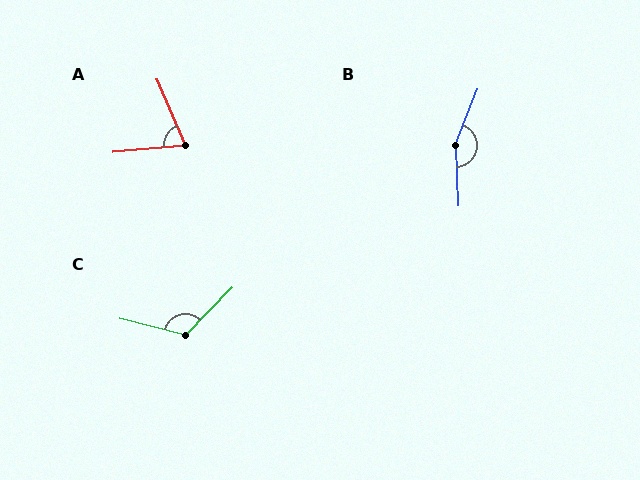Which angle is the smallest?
A, at approximately 72 degrees.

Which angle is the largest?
B, at approximately 156 degrees.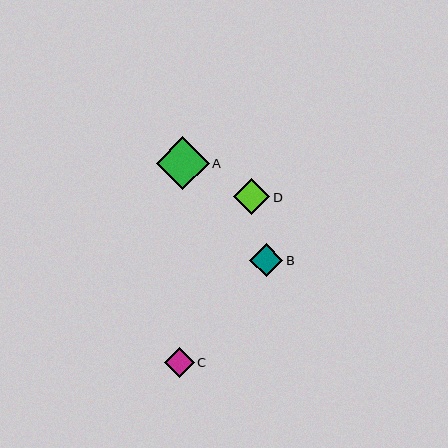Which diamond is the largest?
Diamond A is the largest with a size of approximately 53 pixels.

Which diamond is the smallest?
Diamond C is the smallest with a size of approximately 30 pixels.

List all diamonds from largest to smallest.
From largest to smallest: A, D, B, C.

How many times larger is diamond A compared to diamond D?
Diamond A is approximately 1.5 times the size of diamond D.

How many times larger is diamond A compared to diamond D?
Diamond A is approximately 1.5 times the size of diamond D.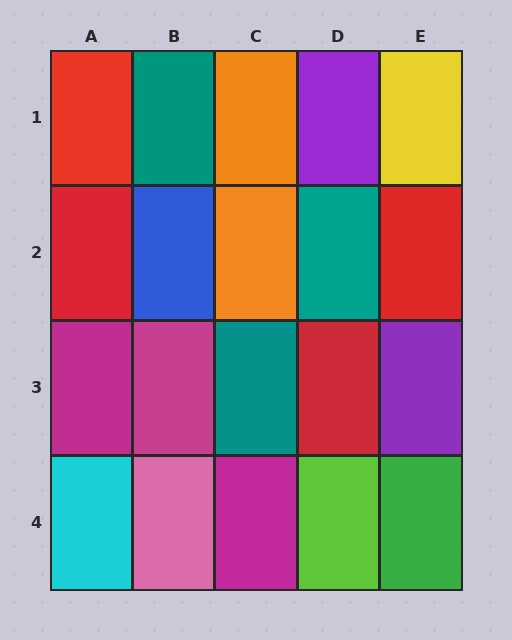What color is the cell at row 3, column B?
Magenta.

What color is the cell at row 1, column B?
Teal.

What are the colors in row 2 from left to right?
Red, blue, orange, teal, red.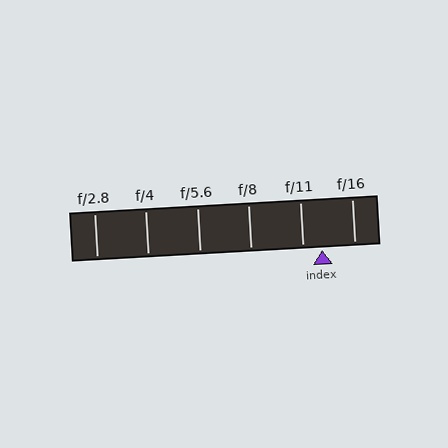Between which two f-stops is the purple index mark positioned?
The index mark is between f/11 and f/16.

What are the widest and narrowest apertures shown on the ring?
The widest aperture shown is f/2.8 and the narrowest is f/16.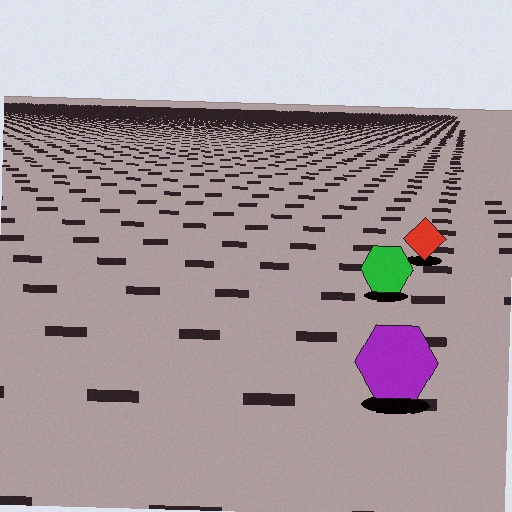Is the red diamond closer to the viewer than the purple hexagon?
No. The purple hexagon is closer — you can tell from the texture gradient: the ground texture is coarser near it.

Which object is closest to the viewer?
The purple hexagon is closest. The texture marks near it are larger and more spread out.